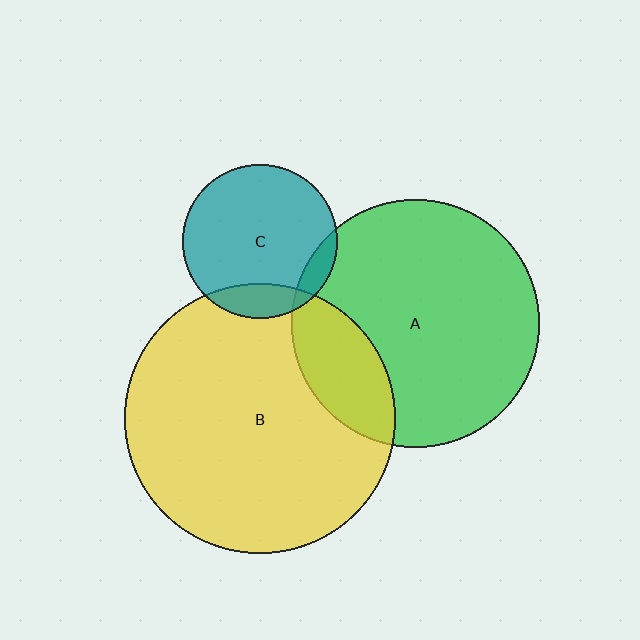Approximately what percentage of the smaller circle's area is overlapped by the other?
Approximately 15%.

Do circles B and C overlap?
Yes.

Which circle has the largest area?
Circle B (yellow).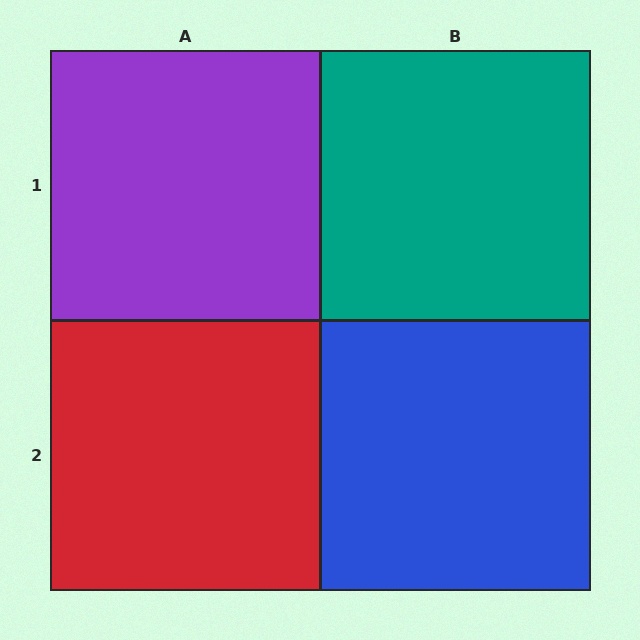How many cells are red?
1 cell is red.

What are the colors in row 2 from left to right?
Red, blue.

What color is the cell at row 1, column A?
Purple.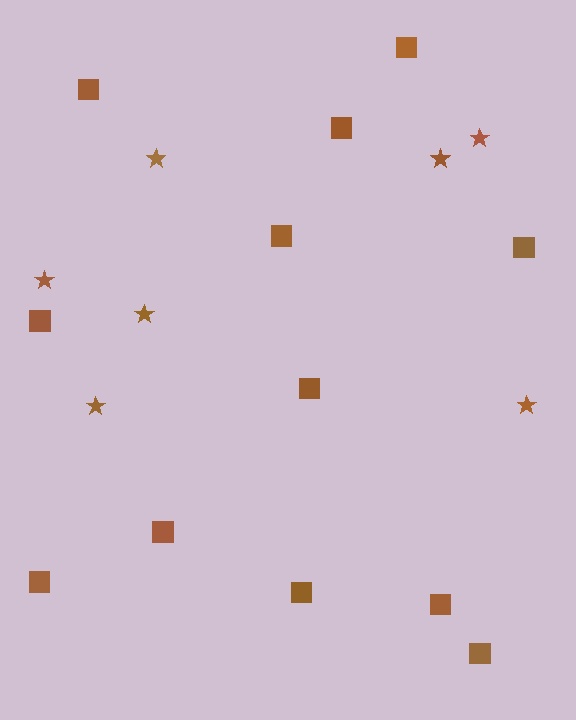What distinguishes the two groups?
There are 2 groups: one group of stars (7) and one group of squares (12).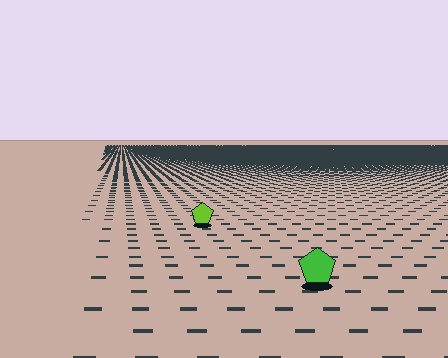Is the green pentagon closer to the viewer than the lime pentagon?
Yes. The green pentagon is closer — you can tell from the texture gradient: the ground texture is coarser near it.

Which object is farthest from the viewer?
The lime pentagon is farthest from the viewer. It appears smaller and the ground texture around it is denser.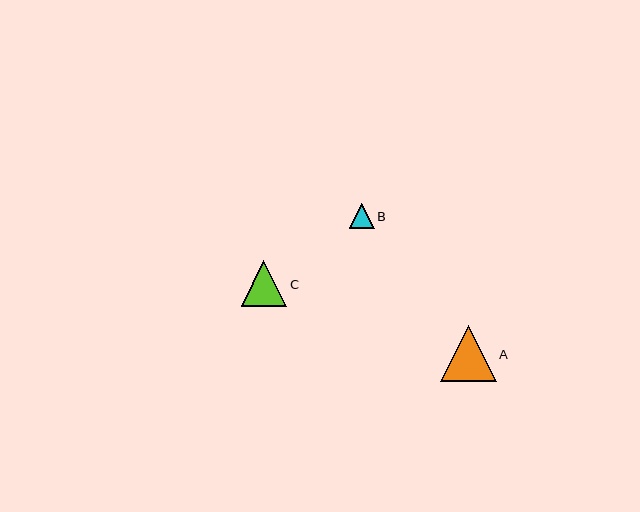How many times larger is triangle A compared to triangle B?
Triangle A is approximately 2.2 times the size of triangle B.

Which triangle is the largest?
Triangle A is the largest with a size of approximately 56 pixels.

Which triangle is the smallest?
Triangle B is the smallest with a size of approximately 25 pixels.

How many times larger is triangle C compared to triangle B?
Triangle C is approximately 1.8 times the size of triangle B.